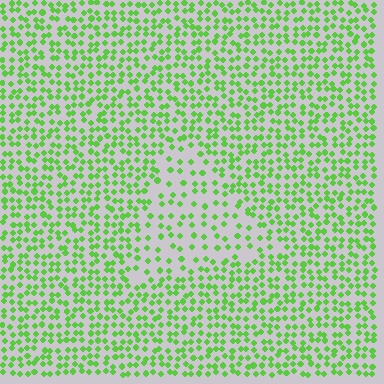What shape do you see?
I see a triangle.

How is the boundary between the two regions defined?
The boundary is defined by a change in element density (approximately 2.0x ratio). All elements are the same color, size, and shape.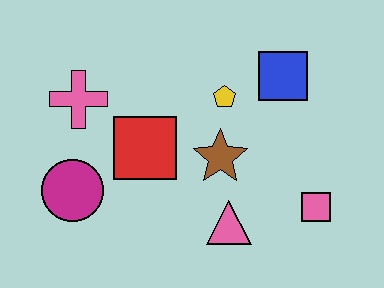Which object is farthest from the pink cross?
The pink square is farthest from the pink cross.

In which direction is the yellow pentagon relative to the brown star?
The yellow pentagon is above the brown star.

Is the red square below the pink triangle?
No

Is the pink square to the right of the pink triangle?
Yes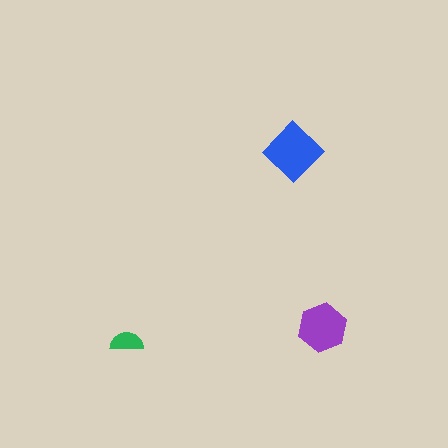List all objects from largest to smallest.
The blue diamond, the purple hexagon, the green semicircle.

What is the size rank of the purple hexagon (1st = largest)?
2nd.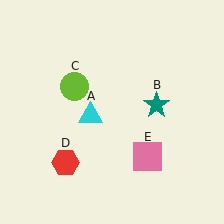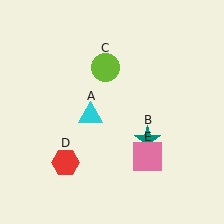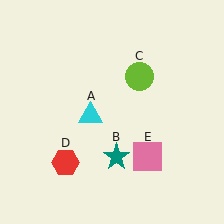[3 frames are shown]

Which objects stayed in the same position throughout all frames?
Cyan triangle (object A) and red hexagon (object D) and pink square (object E) remained stationary.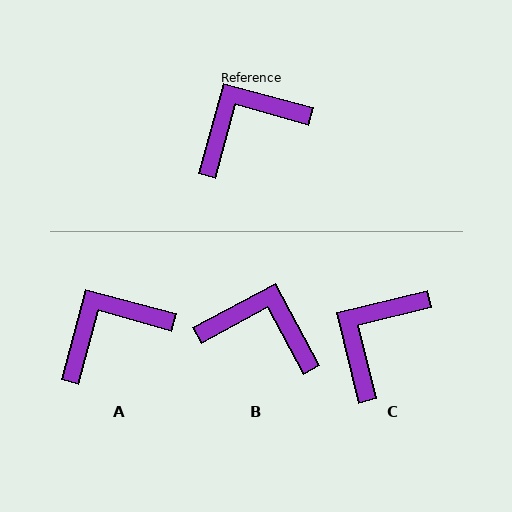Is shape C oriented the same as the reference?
No, it is off by about 29 degrees.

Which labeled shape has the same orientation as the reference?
A.